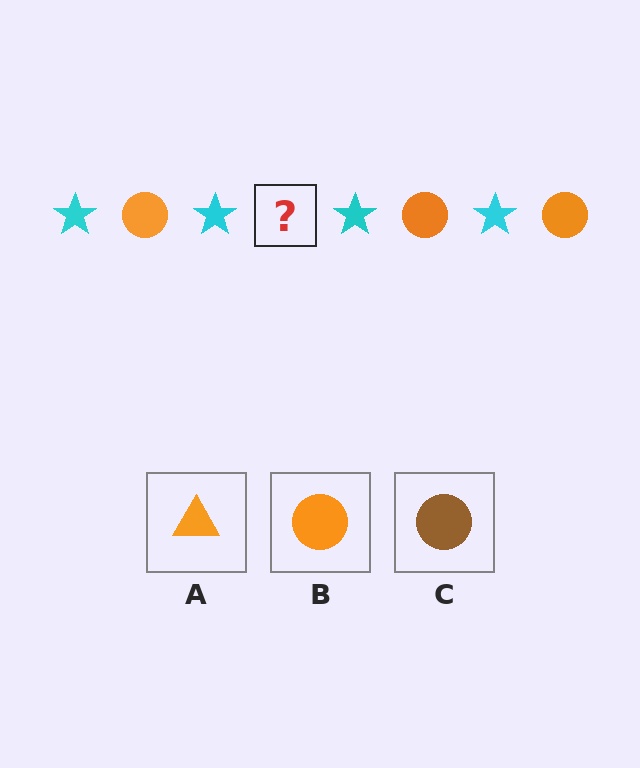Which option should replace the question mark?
Option B.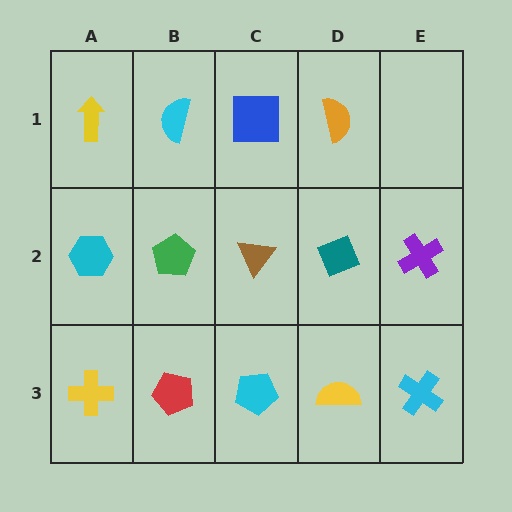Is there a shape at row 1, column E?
No, that cell is empty.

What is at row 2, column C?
A brown triangle.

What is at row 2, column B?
A green pentagon.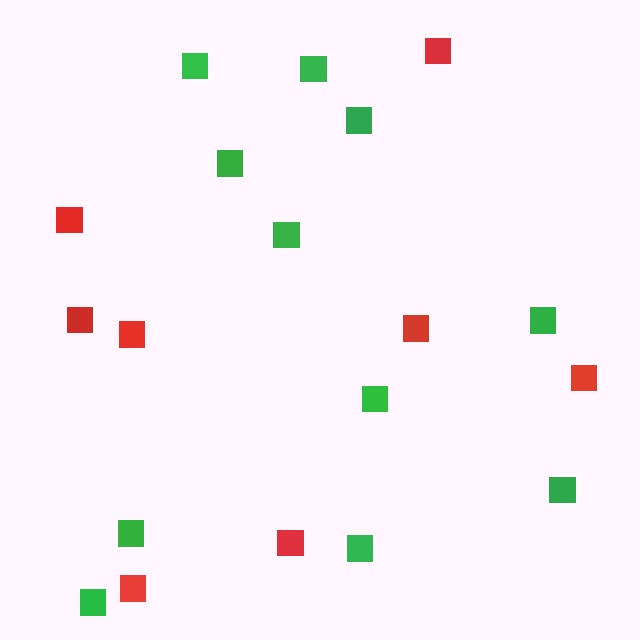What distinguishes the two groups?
There are 2 groups: one group of green squares (11) and one group of red squares (8).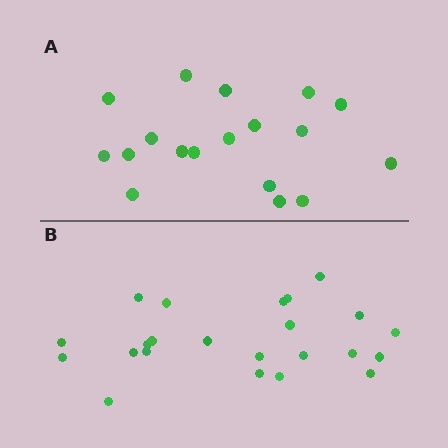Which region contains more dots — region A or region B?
Region B (the bottom region) has more dots.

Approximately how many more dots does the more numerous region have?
Region B has about 5 more dots than region A.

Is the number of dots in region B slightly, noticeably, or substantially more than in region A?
Region B has noticeably more, but not dramatically so. The ratio is roughly 1.3 to 1.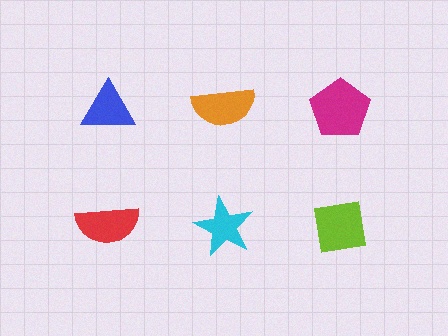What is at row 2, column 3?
A lime square.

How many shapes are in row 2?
3 shapes.